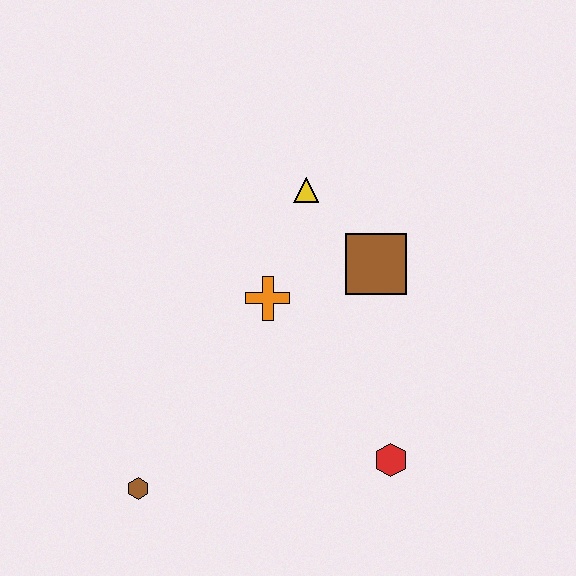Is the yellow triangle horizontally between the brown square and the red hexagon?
No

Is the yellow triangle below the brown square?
No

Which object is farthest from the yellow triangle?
The brown hexagon is farthest from the yellow triangle.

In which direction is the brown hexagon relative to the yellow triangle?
The brown hexagon is below the yellow triangle.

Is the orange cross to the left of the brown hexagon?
No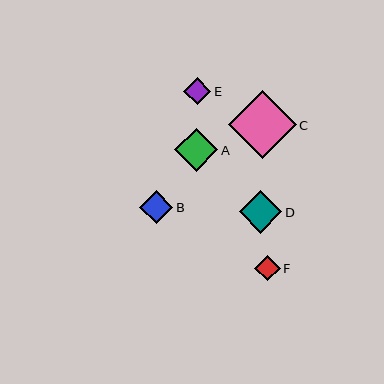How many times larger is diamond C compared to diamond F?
Diamond C is approximately 2.7 times the size of diamond F.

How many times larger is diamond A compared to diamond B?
Diamond A is approximately 1.3 times the size of diamond B.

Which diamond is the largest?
Diamond C is the largest with a size of approximately 68 pixels.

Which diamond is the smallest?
Diamond F is the smallest with a size of approximately 26 pixels.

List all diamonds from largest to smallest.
From largest to smallest: C, A, D, B, E, F.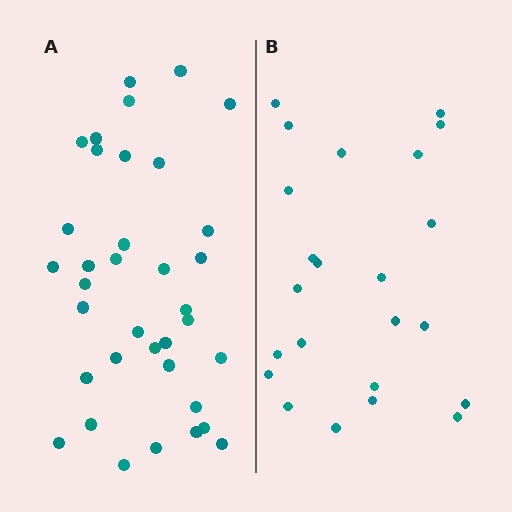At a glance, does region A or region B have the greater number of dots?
Region A (the left region) has more dots.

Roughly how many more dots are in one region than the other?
Region A has approximately 15 more dots than region B.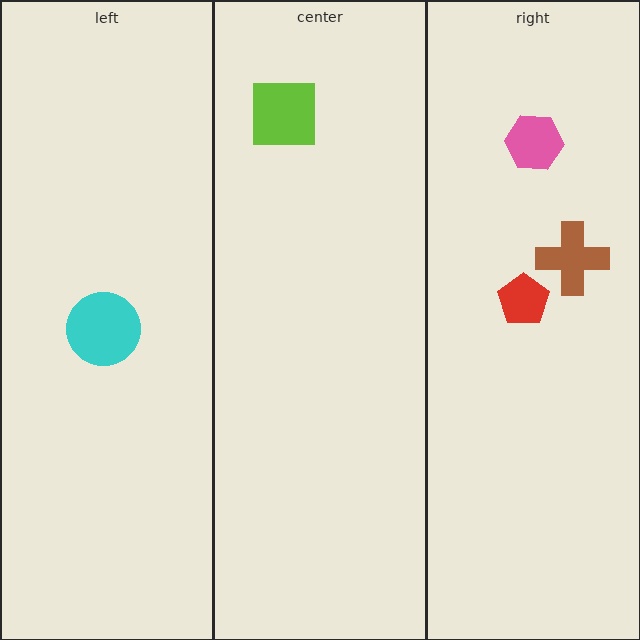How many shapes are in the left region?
1.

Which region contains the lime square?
The center region.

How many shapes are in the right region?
3.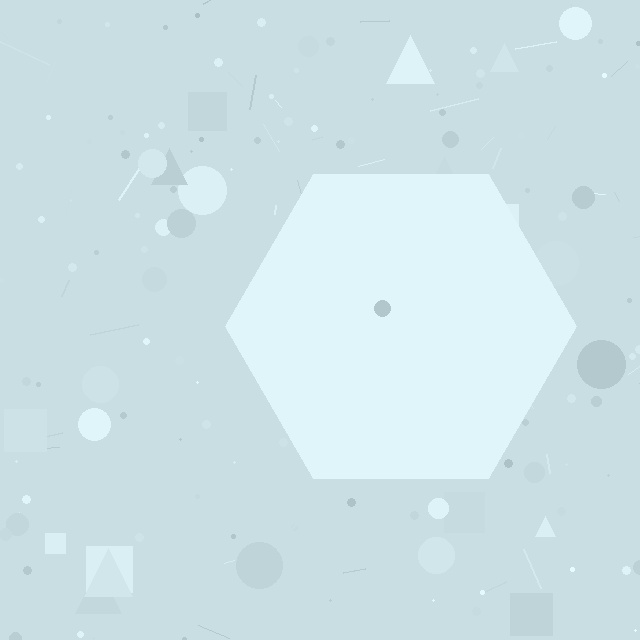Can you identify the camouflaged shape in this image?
The camouflaged shape is a hexagon.